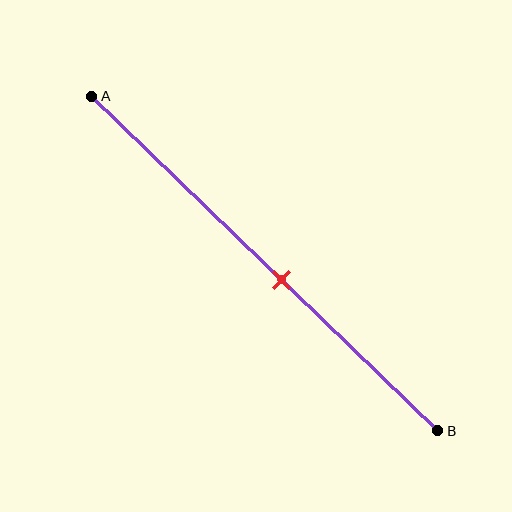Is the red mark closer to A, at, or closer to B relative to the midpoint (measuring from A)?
The red mark is closer to point B than the midpoint of segment AB.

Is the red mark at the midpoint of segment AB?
No, the mark is at about 55% from A, not at the 50% midpoint.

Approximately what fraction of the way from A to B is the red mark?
The red mark is approximately 55% of the way from A to B.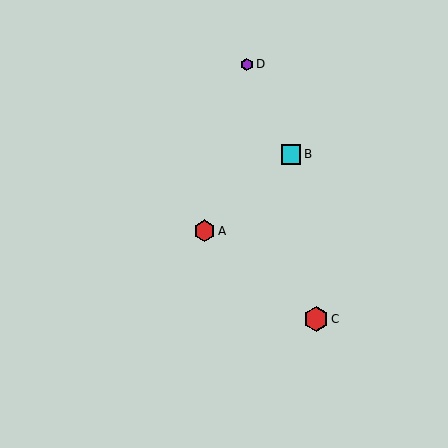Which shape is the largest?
The red hexagon (labeled C) is the largest.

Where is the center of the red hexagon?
The center of the red hexagon is at (316, 319).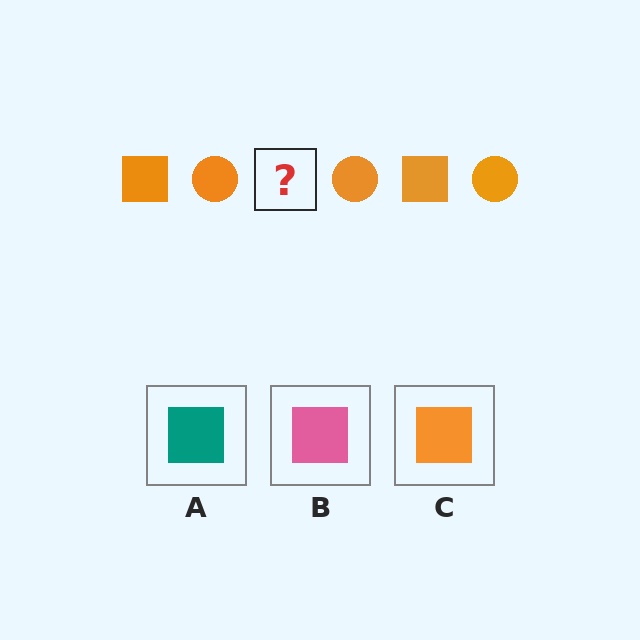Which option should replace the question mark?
Option C.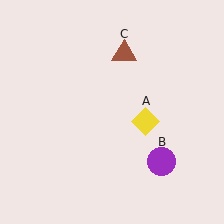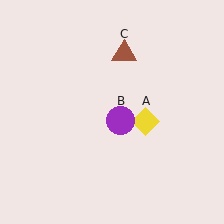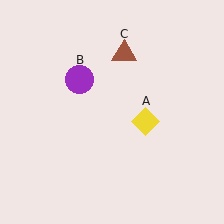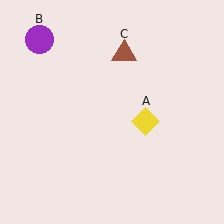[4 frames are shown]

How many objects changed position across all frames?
1 object changed position: purple circle (object B).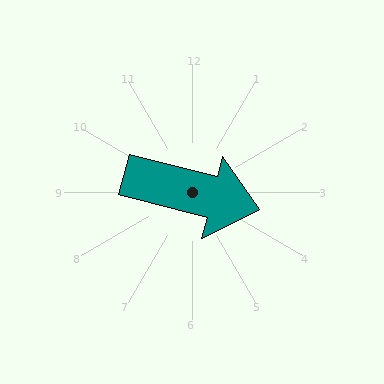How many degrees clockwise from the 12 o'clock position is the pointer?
Approximately 105 degrees.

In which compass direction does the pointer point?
East.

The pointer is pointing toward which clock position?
Roughly 3 o'clock.